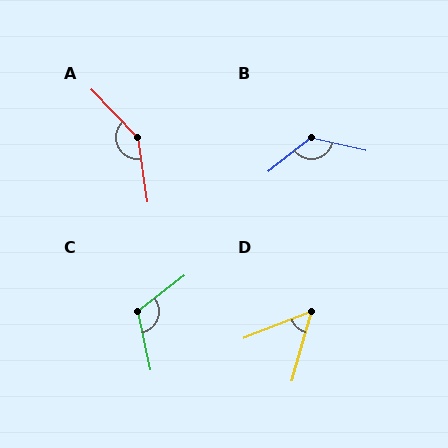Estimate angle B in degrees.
Approximately 128 degrees.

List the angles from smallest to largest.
D (54°), C (116°), B (128°), A (145°).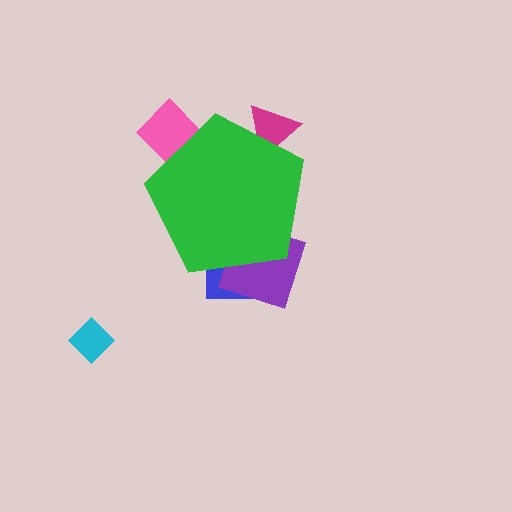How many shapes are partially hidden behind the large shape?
4 shapes are partially hidden.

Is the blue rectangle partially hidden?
Yes, the blue rectangle is partially hidden behind the green pentagon.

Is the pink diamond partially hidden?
Yes, the pink diamond is partially hidden behind the green pentagon.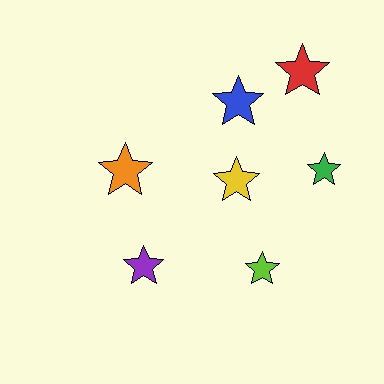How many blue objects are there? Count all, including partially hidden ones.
There is 1 blue object.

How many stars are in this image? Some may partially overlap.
There are 7 stars.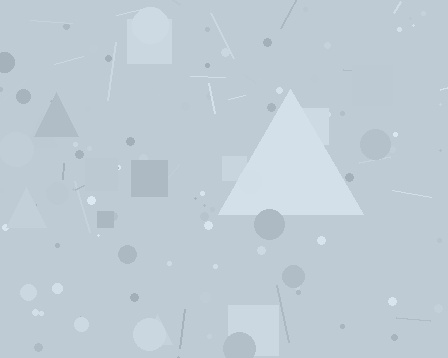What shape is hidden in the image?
A triangle is hidden in the image.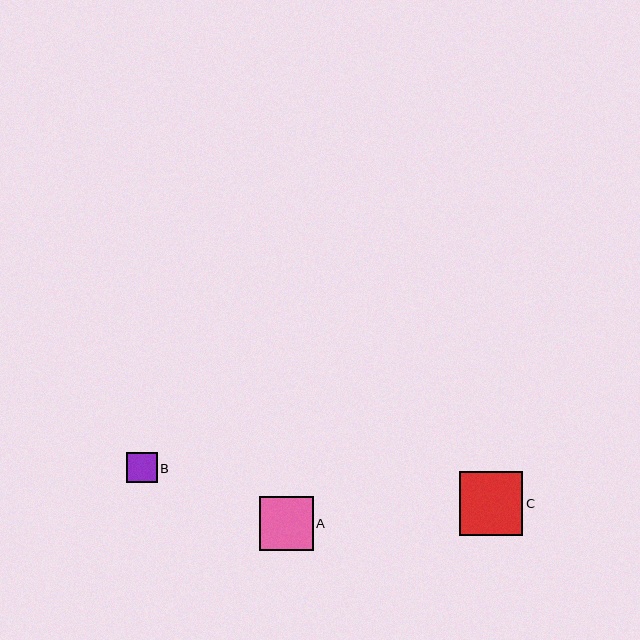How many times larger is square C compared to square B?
Square C is approximately 2.1 times the size of square B.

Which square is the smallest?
Square B is the smallest with a size of approximately 30 pixels.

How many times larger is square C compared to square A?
Square C is approximately 1.2 times the size of square A.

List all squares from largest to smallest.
From largest to smallest: C, A, B.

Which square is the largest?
Square C is the largest with a size of approximately 64 pixels.